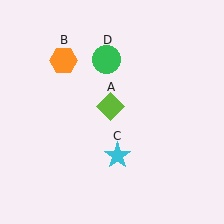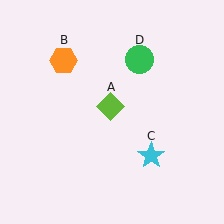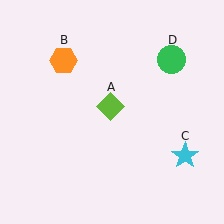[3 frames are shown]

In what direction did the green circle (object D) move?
The green circle (object D) moved right.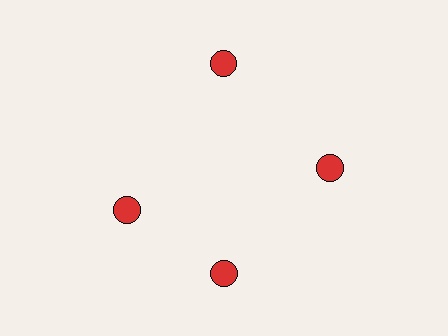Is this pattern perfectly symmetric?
No. The 4 red circles are arranged in a ring, but one element near the 9 o'clock position is rotated out of alignment along the ring, breaking the 4-fold rotational symmetry.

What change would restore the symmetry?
The symmetry would be restored by rotating it back into even spacing with its neighbors so that all 4 circles sit at equal angles and equal distance from the center.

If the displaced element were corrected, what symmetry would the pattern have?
It would have 4-fold rotational symmetry — the pattern would map onto itself every 90 degrees.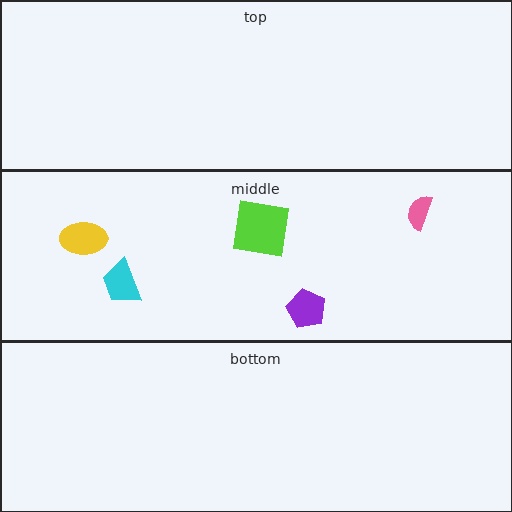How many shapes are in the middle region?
5.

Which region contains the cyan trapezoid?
The middle region.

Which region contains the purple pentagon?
The middle region.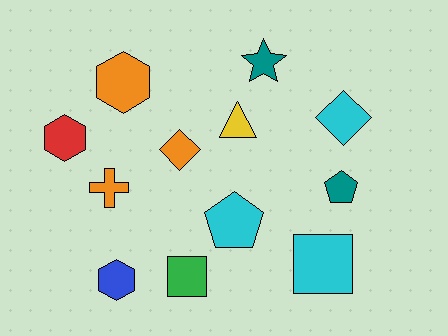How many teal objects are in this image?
There are 2 teal objects.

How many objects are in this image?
There are 12 objects.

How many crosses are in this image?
There is 1 cross.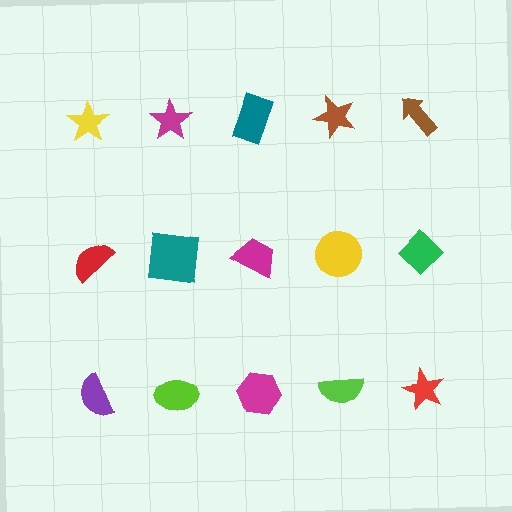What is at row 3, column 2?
A lime ellipse.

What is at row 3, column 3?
A magenta hexagon.